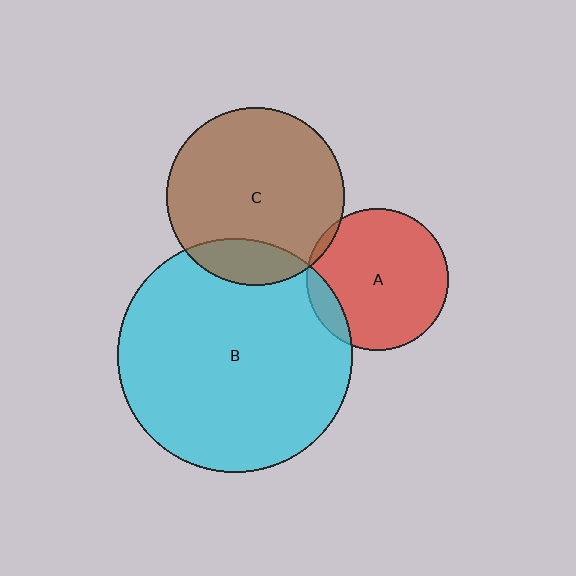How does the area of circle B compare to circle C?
Approximately 1.7 times.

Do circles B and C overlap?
Yes.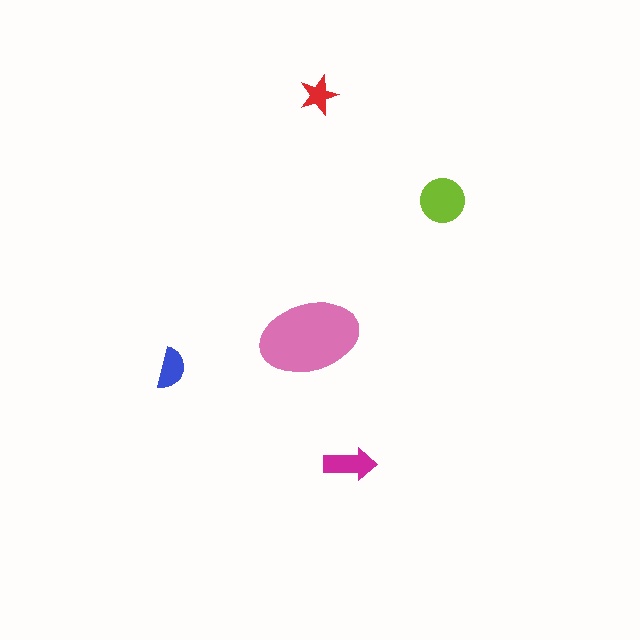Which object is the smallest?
The red star.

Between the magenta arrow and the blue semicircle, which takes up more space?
The magenta arrow.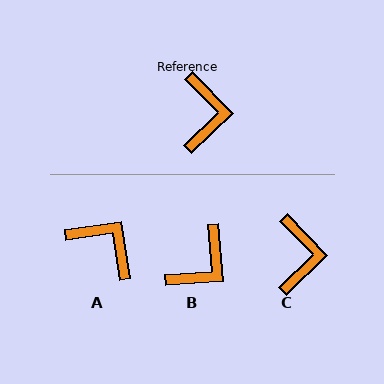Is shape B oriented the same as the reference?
No, it is off by about 40 degrees.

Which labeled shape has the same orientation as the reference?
C.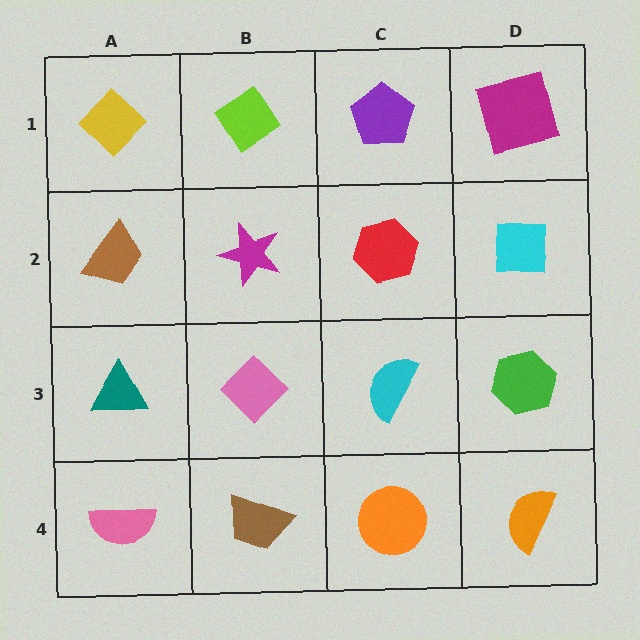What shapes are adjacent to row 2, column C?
A purple pentagon (row 1, column C), a cyan semicircle (row 3, column C), a magenta star (row 2, column B), a cyan square (row 2, column D).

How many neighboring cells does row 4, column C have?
3.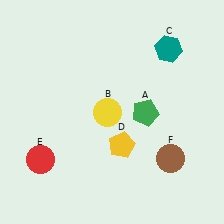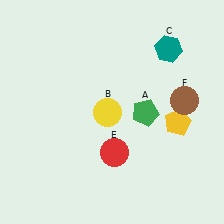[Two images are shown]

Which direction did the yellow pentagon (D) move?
The yellow pentagon (D) moved right.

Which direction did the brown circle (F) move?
The brown circle (F) moved up.